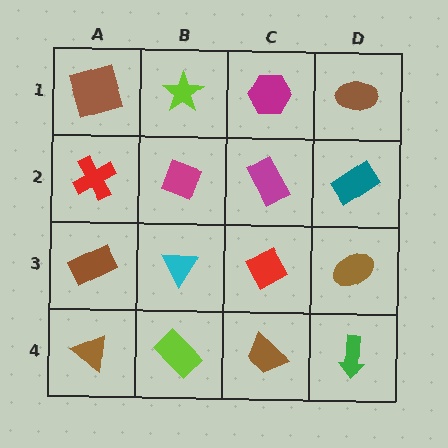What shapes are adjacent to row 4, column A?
A brown rectangle (row 3, column A), a lime rectangle (row 4, column B).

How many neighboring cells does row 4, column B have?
3.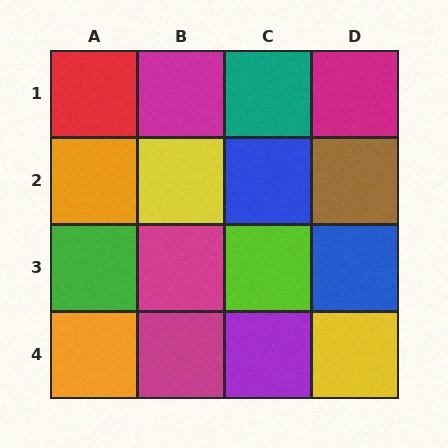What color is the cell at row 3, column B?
Magenta.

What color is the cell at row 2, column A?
Orange.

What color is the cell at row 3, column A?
Green.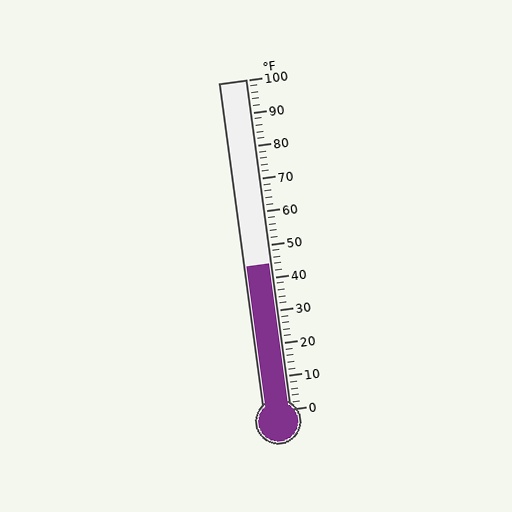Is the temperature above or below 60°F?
The temperature is below 60°F.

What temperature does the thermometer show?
The thermometer shows approximately 44°F.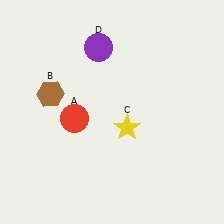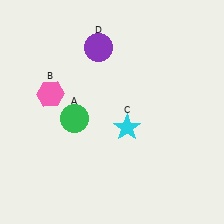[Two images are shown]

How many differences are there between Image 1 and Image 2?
There are 3 differences between the two images.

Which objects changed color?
A changed from red to green. B changed from brown to pink. C changed from yellow to cyan.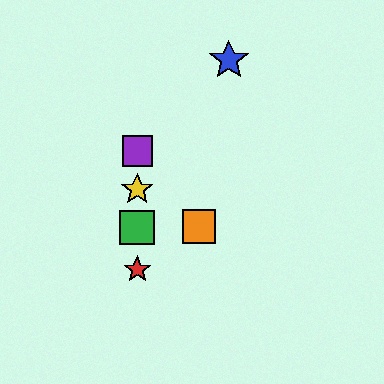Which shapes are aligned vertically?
The red star, the green square, the yellow star, the purple square are aligned vertically.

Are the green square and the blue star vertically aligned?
No, the green square is at x≈137 and the blue star is at x≈229.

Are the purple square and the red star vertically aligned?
Yes, both are at x≈137.